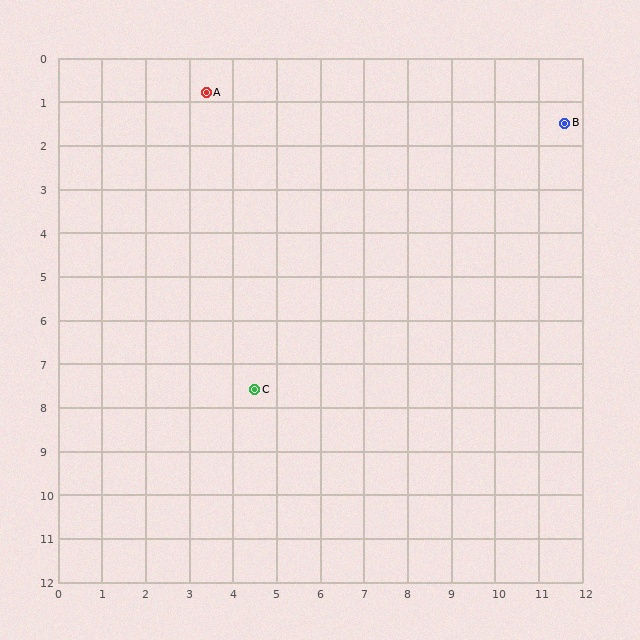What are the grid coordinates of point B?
Point B is at approximately (11.6, 1.5).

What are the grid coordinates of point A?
Point A is at approximately (3.4, 0.8).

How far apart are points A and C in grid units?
Points A and C are about 6.9 grid units apart.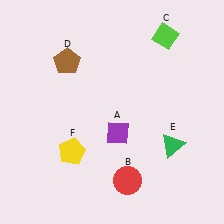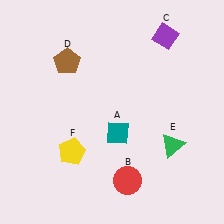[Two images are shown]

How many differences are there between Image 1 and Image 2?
There are 2 differences between the two images.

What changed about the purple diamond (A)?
In Image 1, A is purple. In Image 2, it changed to teal.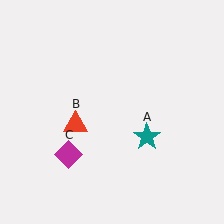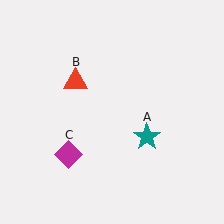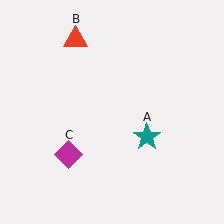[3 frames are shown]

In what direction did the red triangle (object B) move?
The red triangle (object B) moved up.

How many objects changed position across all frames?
1 object changed position: red triangle (object B).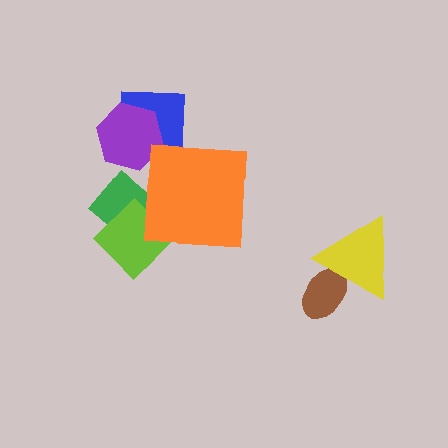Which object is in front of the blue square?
The purple hexagon is in front of the blue square.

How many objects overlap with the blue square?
1 object overlaps with the blue square.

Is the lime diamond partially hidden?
Yes, it is partially covered by another shape.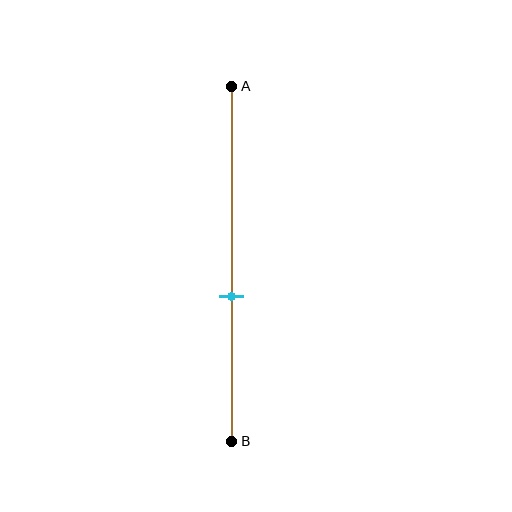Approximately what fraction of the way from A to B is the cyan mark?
The cyan mark is approximately 60% of the way from A to B.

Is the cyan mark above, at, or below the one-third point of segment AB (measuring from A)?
The cyan mark is below the one-third point of segment AB.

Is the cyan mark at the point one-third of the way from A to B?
No, the mark is at about 60% from A, not at the 33% one-third point.